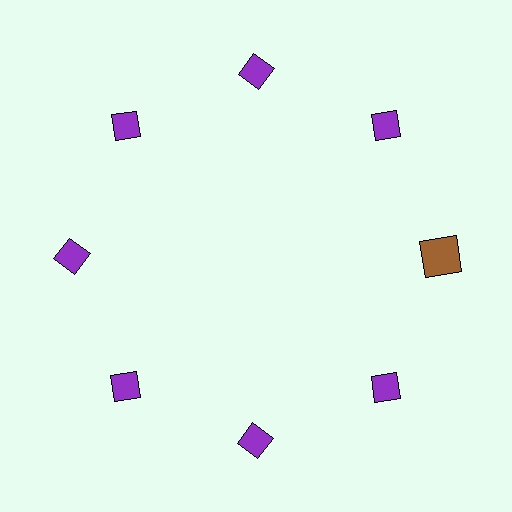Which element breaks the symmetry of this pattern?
The brown square at roughly the 3 o'clock position breaks the symmetry. All other shapes are purple diamonds.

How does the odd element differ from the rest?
It differs in both color (brown instead of purple) and shape (square instead of diamond).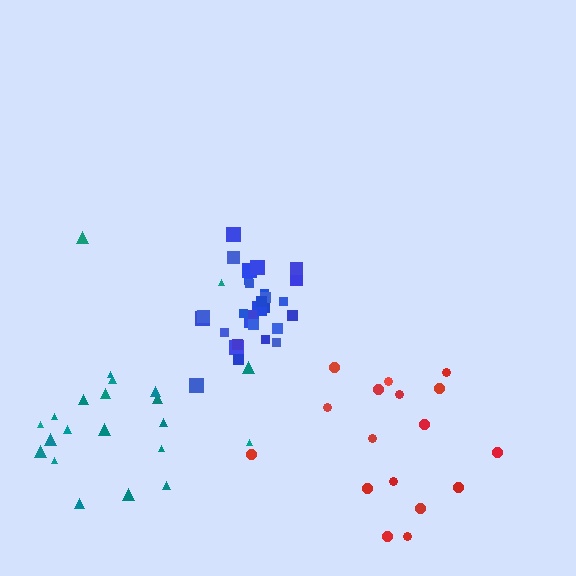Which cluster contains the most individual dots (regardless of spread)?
Blue (31).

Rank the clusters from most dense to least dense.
blue, teal, red.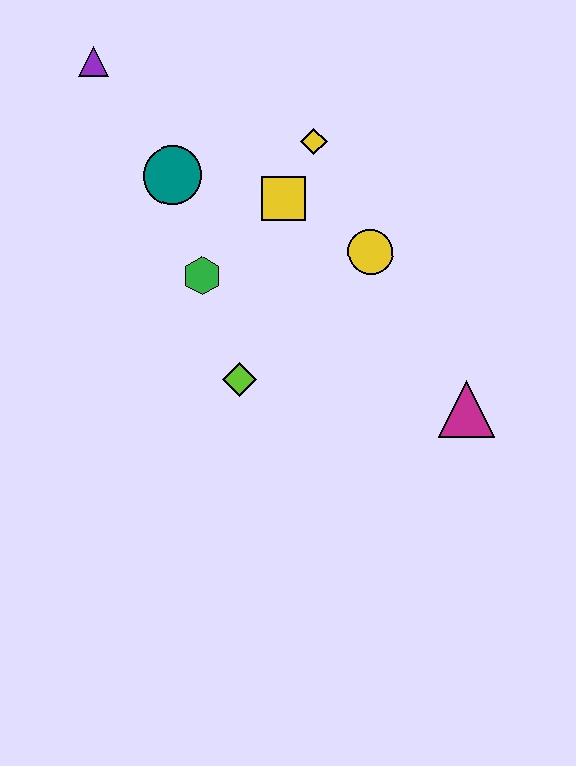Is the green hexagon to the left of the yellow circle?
Yes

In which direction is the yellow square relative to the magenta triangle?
The yellow square is above the magenta triangle.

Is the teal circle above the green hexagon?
Yes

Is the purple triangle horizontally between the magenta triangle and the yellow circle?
No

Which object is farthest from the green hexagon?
The magenta triangle is farthest from the green hexagon.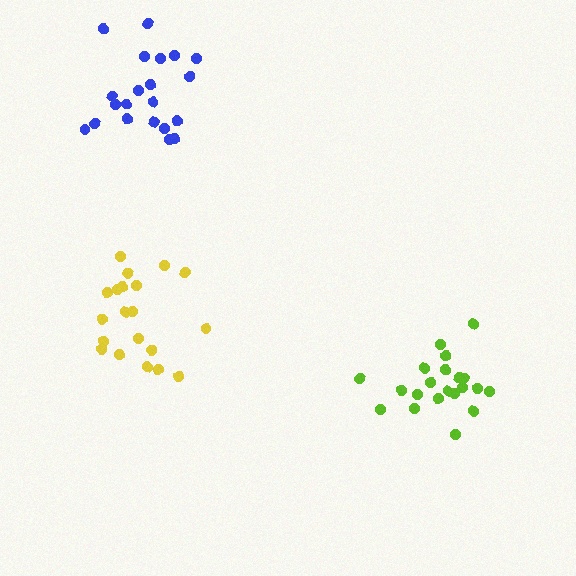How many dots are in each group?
Group 1: 20 dots, Group 2: 21 dots, Group 3: 21 dots (62 total).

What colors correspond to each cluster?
The clusters are colored: yellow, blue, lime.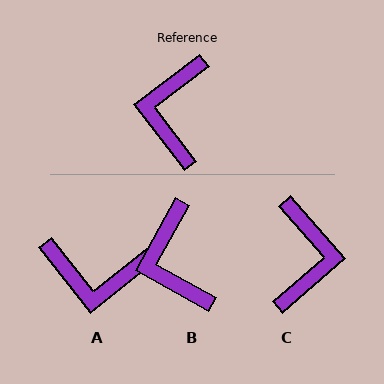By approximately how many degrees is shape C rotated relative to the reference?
Approximately 177 degrees clockwise.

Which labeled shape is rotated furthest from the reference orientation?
C, about 177 degrees away.